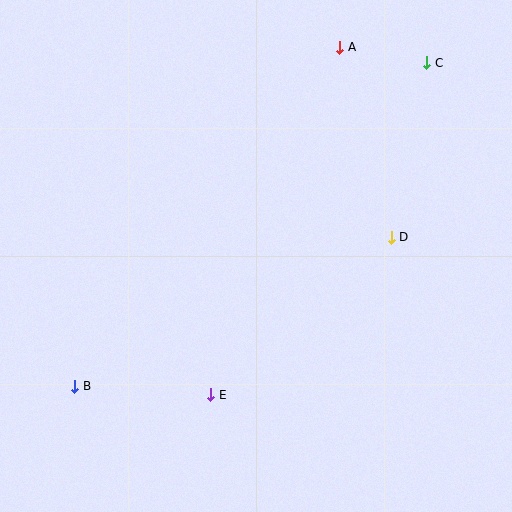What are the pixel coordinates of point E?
Point E is at (211, 395).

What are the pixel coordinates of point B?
Point B is at (75, 386).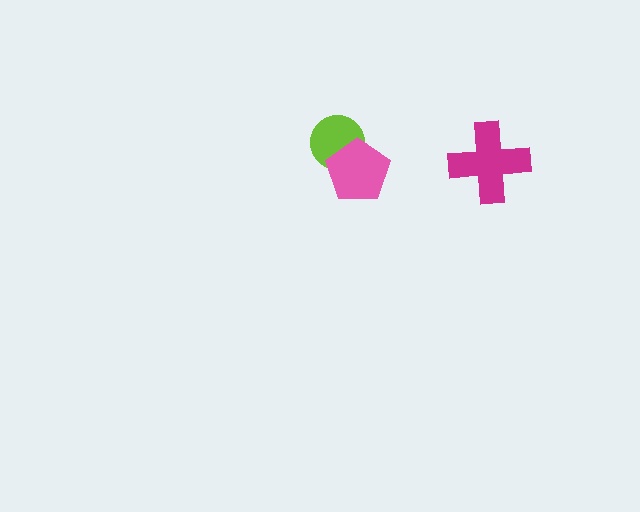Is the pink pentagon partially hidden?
No, no other shape covers it.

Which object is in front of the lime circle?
The pink pentagon is in front of the lime circle.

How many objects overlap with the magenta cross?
0 objects overlap with the magenta cross.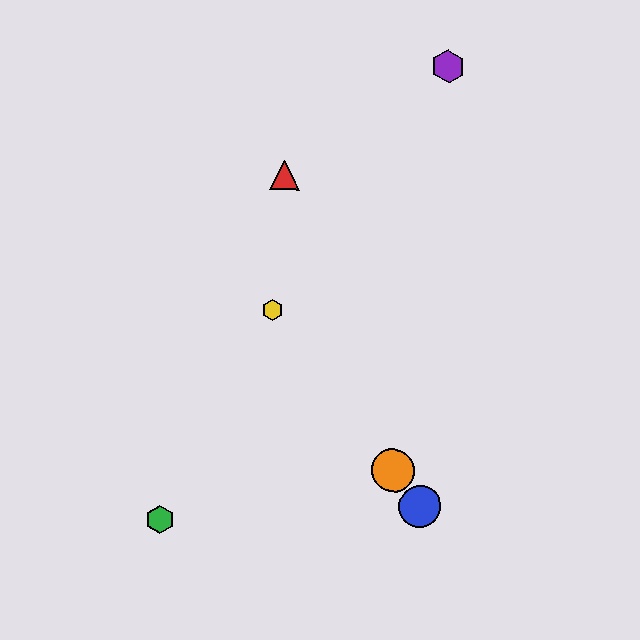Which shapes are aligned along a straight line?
The blue circle, the yellow hexagon, the orange circle are aligned along a straight line.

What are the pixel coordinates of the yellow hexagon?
The yellow hexagon is at (273, 310).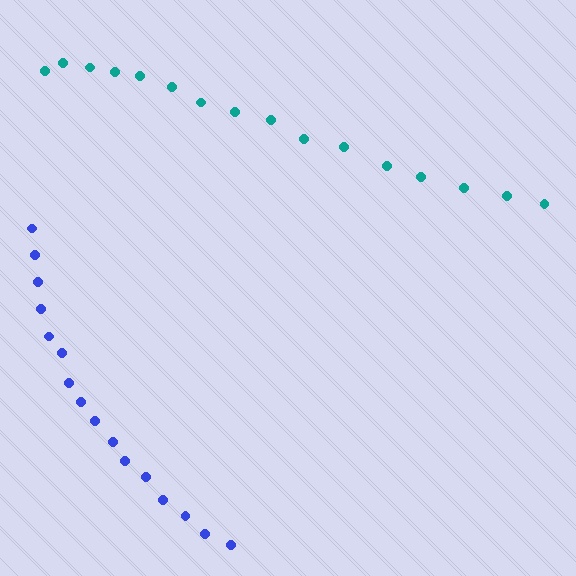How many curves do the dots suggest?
There are 2 distinct paths.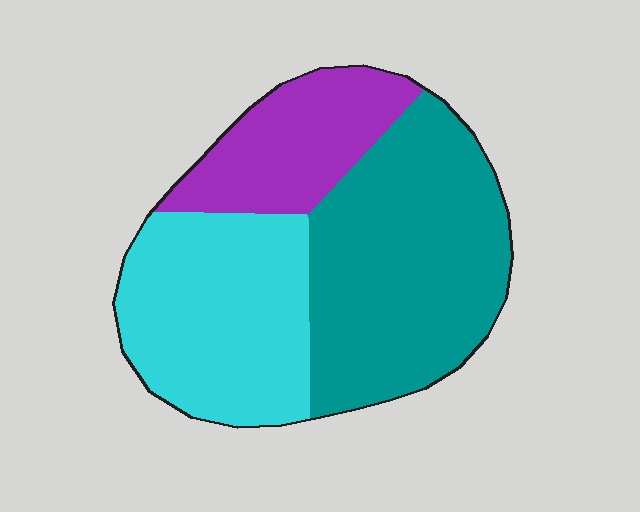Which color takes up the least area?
Purple, at roughly 20%.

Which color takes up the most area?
Teal, at roughly 45%.